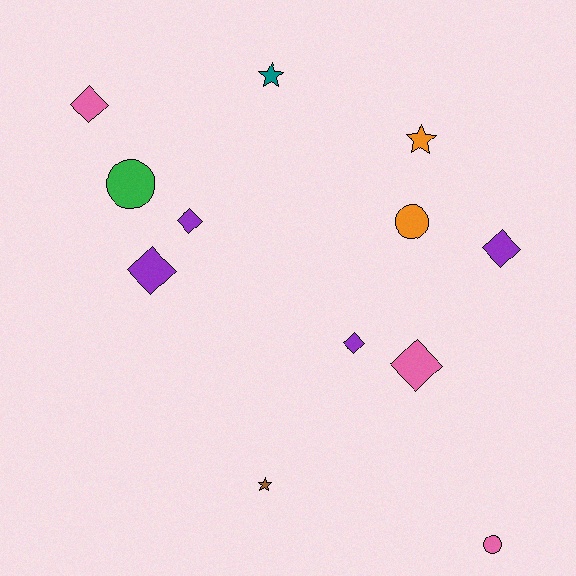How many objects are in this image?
There are 12 objects.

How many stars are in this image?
There are 3 stars.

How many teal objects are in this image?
There is 1 teal object.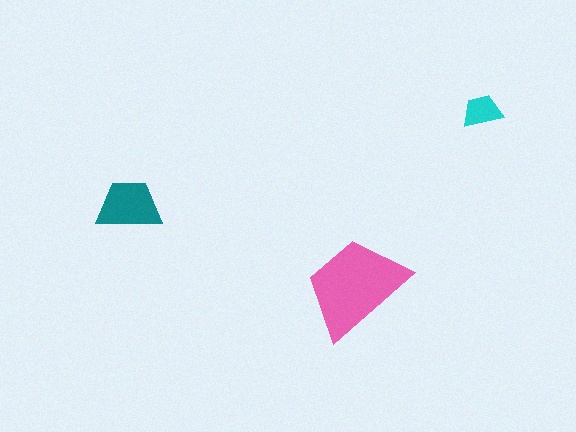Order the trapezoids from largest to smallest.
the pink one, the teal one, the cyan one.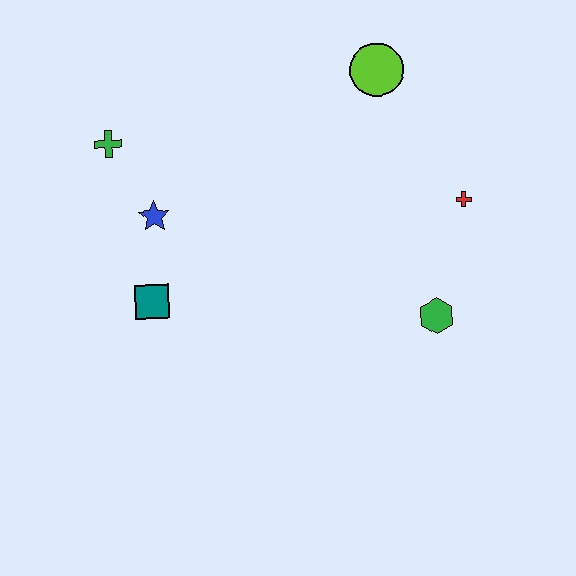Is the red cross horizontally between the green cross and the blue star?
No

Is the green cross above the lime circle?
No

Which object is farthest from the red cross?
The green cross is farthest from the red cross.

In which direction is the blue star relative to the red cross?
The blue star is to the left of the red cross.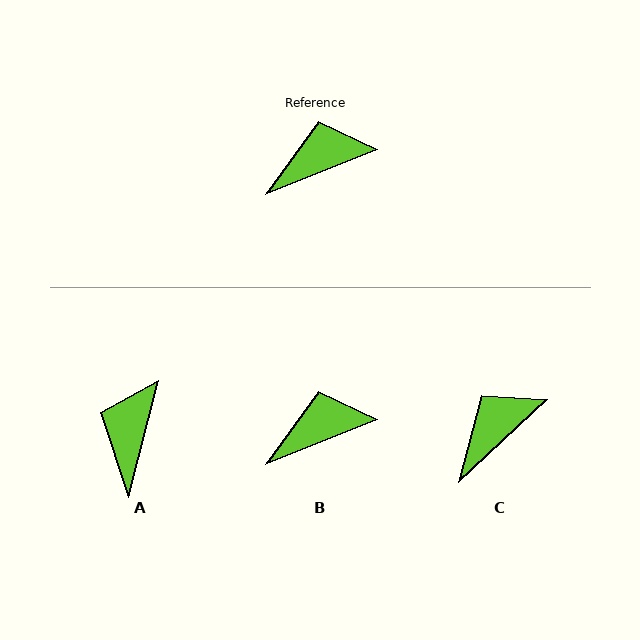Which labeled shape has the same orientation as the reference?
B.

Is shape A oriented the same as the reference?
No, it is off by about 54 degrees.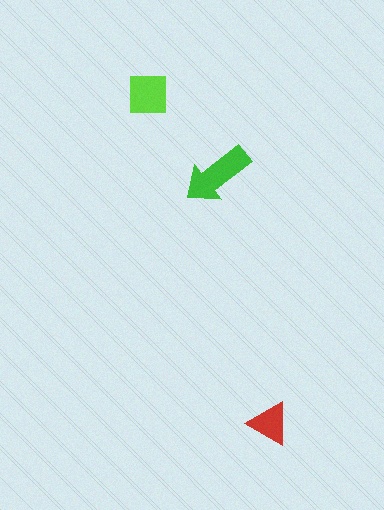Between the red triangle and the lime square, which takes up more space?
The lime square.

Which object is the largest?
The green arrow.